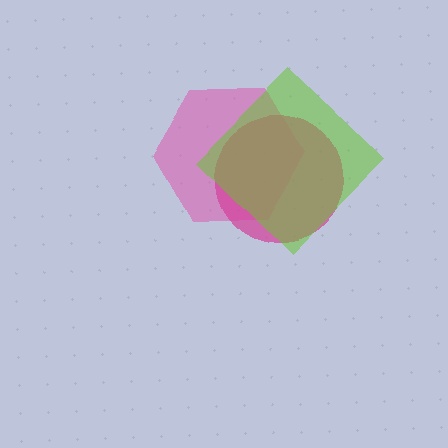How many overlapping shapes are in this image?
There are 3 overlapping shapes in the image.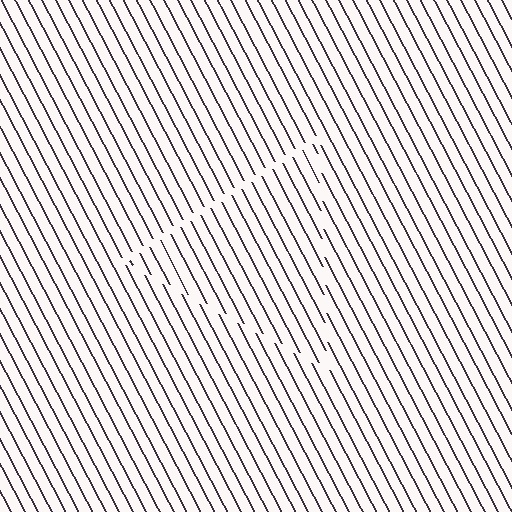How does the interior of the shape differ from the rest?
The interior of the shape contains the same grating, shifted by half a period — the contour is defined by the phase discontinuity where line-ends from the inner and outer gratings abut.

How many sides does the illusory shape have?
3 sides — the line-ends trace a triangle.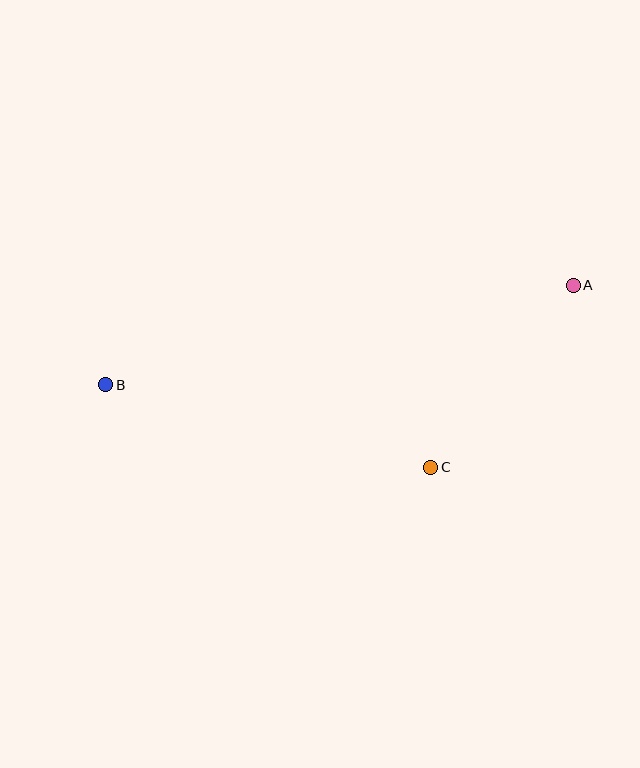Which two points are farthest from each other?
Points A and B are farthest from each other.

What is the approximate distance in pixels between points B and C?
The distance between B and C is approximately 335 pixels.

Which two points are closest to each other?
Points A and C are closest to each other.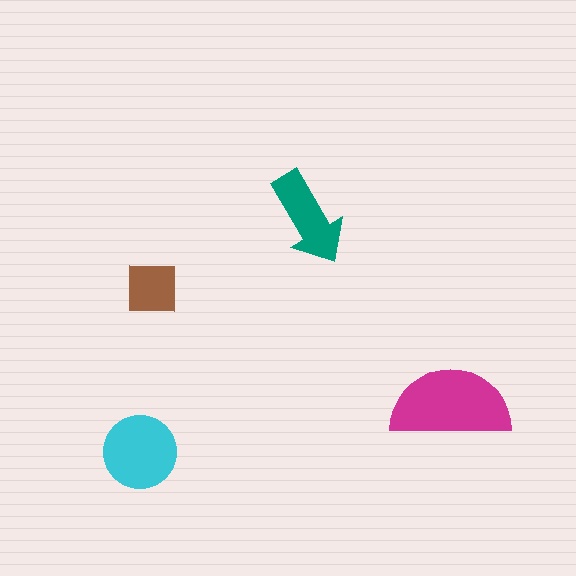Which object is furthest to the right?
The magenta semicircle is rightmost.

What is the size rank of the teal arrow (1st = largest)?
3rd.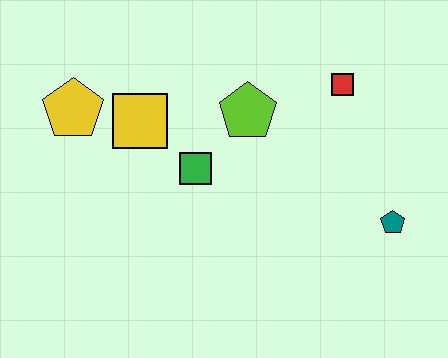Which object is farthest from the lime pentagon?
The teal pentagon is farthest from the lime pentagon.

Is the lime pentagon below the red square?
Yes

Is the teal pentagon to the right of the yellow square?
Yes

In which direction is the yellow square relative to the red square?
The yellow square is to the left of the red square.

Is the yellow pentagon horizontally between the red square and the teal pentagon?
No